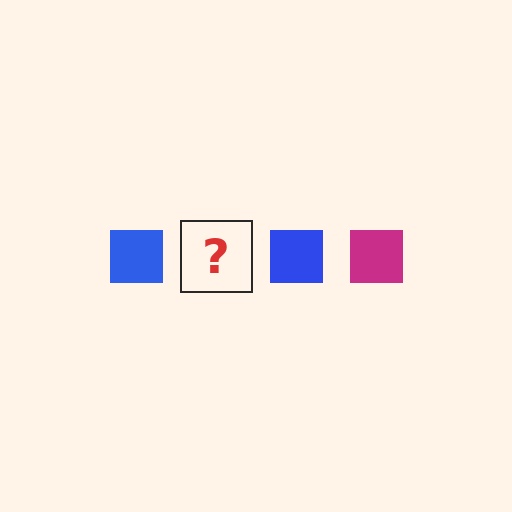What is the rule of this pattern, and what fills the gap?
The rule is that the pattern cycles through blue, magenta squares. The gap should be filled with a magenta square.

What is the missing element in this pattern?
The missing element is a magenta square.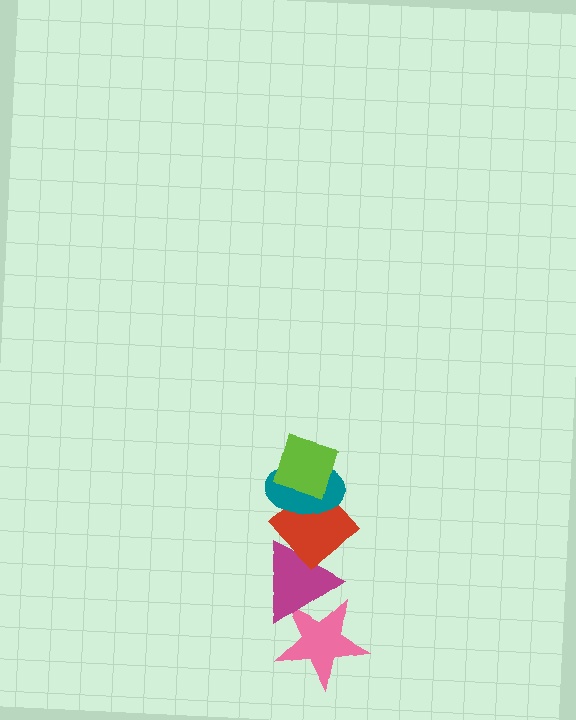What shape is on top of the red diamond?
The teal ellipse is on top of the red diamond.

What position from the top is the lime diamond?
The lime diamond is 1st from the top.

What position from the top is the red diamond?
The red diamond is 3rd from the top.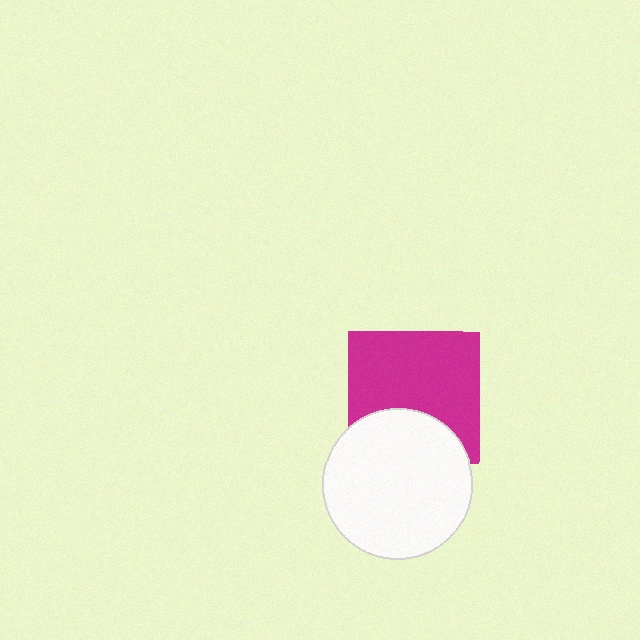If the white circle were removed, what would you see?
You would see the complete magenta square.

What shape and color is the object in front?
The object in front is a white circle.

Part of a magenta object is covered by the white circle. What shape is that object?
It is a square.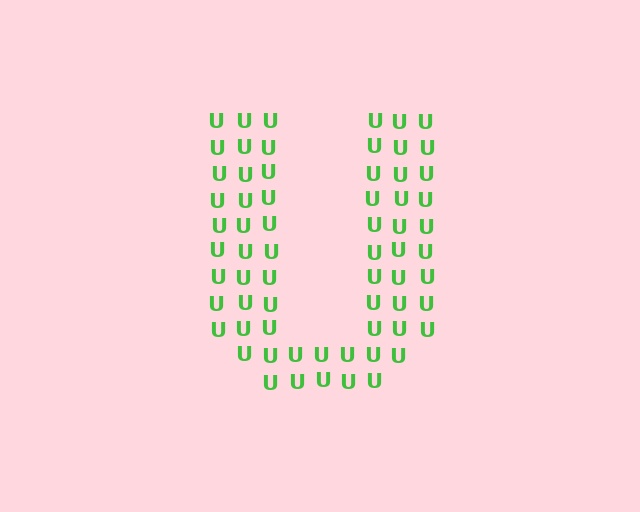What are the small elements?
The small elements are letter U's.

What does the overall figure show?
The overall figure shows the letter U.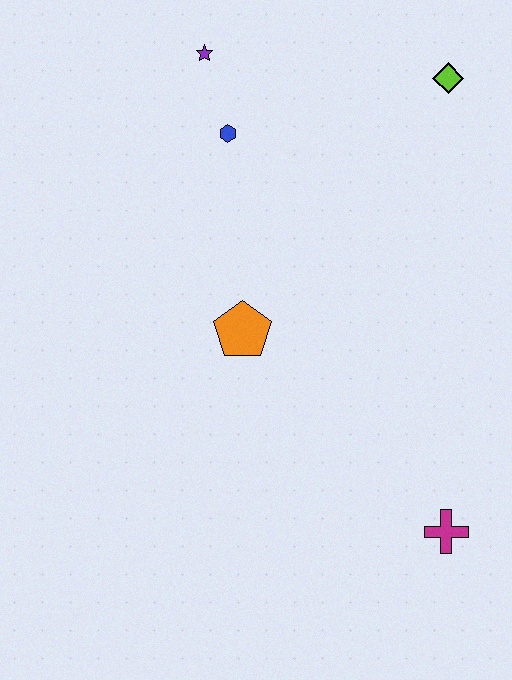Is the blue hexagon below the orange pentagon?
No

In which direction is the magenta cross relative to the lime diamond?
The magenta cross is below the lime diamond.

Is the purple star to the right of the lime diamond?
No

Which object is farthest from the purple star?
The magenta cross is farthest from the purple star.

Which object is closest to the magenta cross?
The orange pentagon is closest to the magenta cross.